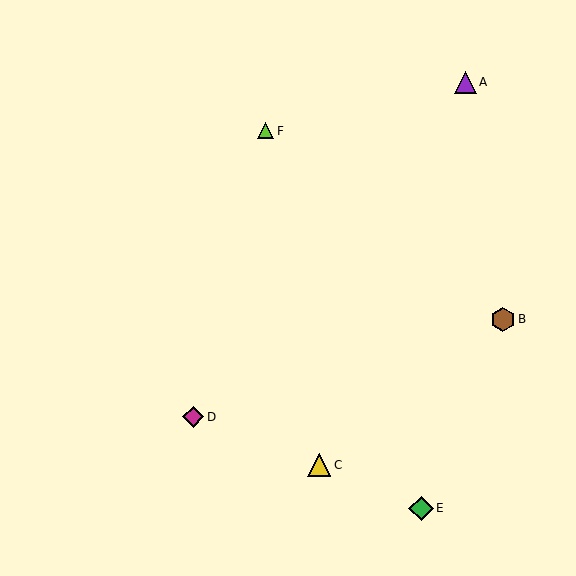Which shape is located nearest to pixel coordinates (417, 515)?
The green diamond (labeled E) at (421, 508) is nearest to that location.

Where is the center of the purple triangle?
The center of the purple triangle is at (465, 82).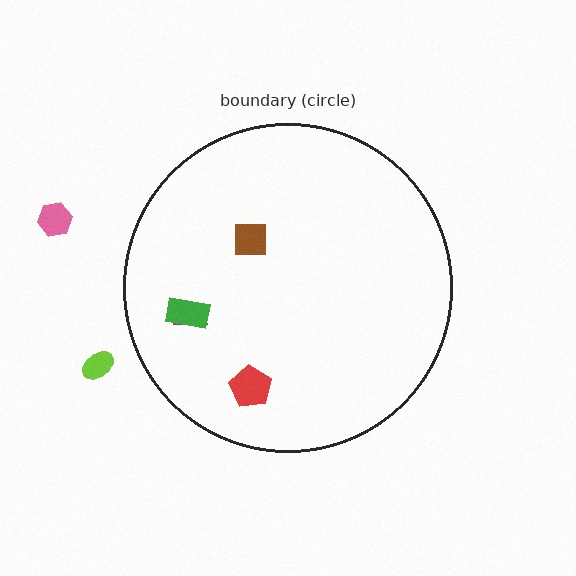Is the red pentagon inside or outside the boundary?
Inside.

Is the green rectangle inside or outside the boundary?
Inside.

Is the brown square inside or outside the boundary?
Inside.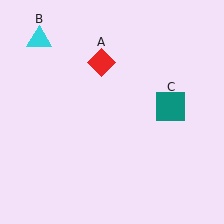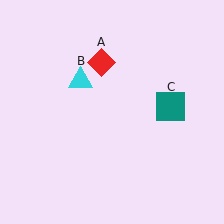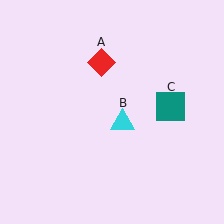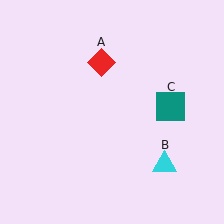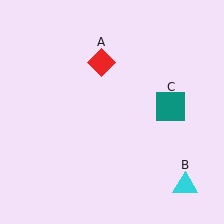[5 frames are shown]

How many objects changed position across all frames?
1 object changed position: cyan triangle (object B).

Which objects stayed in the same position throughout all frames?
Red diamond (object A) and teal square (object C) remained stationary.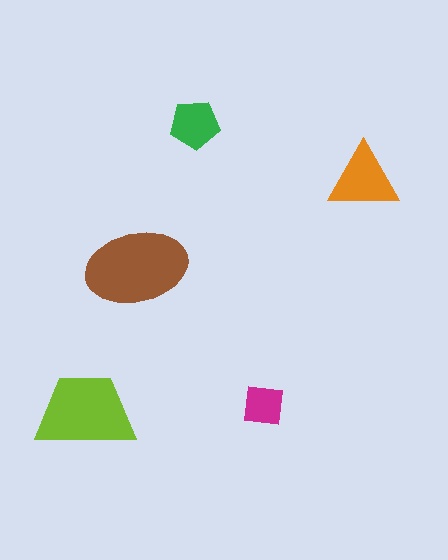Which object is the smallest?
The magenta square.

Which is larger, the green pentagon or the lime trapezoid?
The lime trapezoid.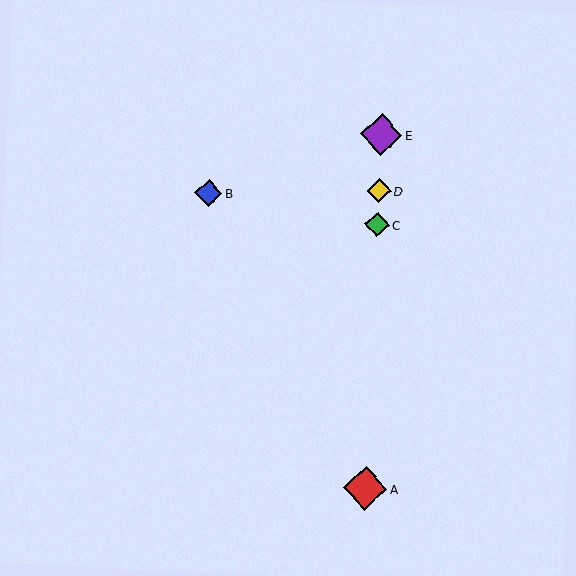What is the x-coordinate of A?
Object A is at x≈365.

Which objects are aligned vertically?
Objects A, C, D, E are aligned vertically.